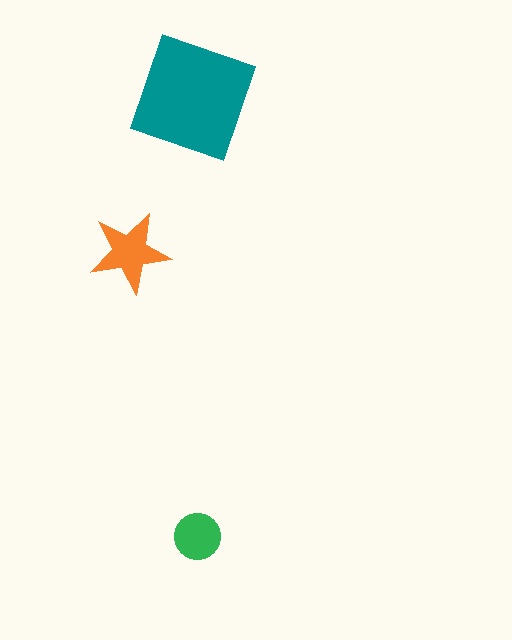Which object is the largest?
The teal square.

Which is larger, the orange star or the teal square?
The teal square.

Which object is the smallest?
The green circle.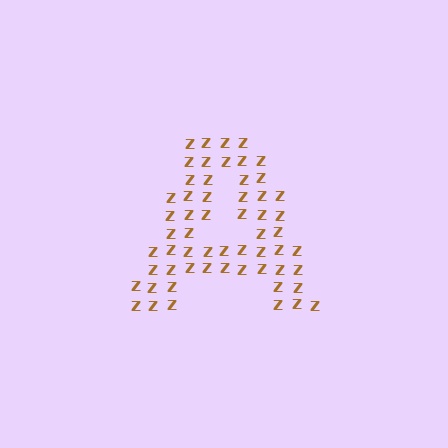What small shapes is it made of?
It is made of small letter Z's.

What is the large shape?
The large shape is the letter A.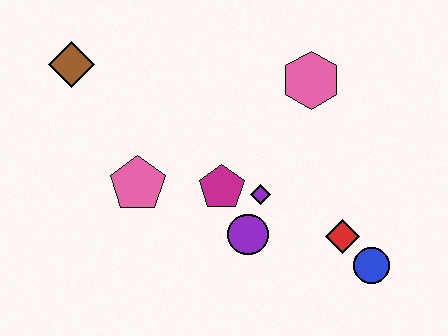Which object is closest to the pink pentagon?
The magenta pentagon is closest to the pink pentagon.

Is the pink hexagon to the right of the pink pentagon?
Yes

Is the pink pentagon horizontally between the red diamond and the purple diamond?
No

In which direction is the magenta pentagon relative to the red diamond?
The magenta pentagon is to the left of the red diamond.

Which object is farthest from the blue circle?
The brown diamond is farthest from the blue circle.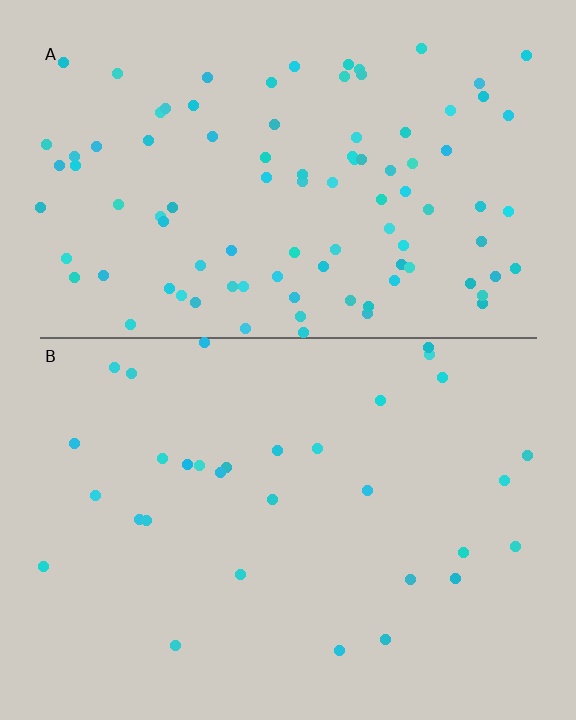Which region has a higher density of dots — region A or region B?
A (the top).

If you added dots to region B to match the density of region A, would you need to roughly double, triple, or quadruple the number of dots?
Approximately triple.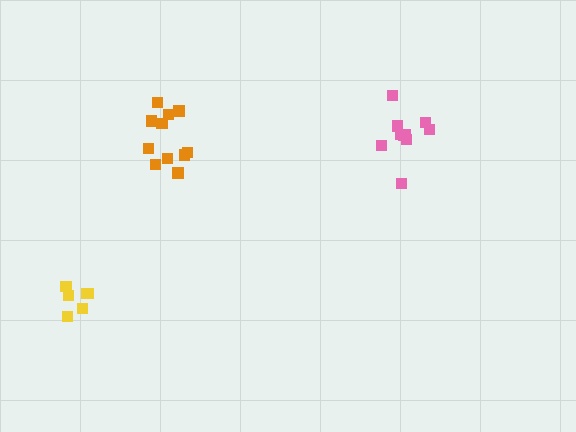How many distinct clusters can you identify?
There are 3 distinct clusters.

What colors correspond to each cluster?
The clusters are colored: pink, orange, yellow.